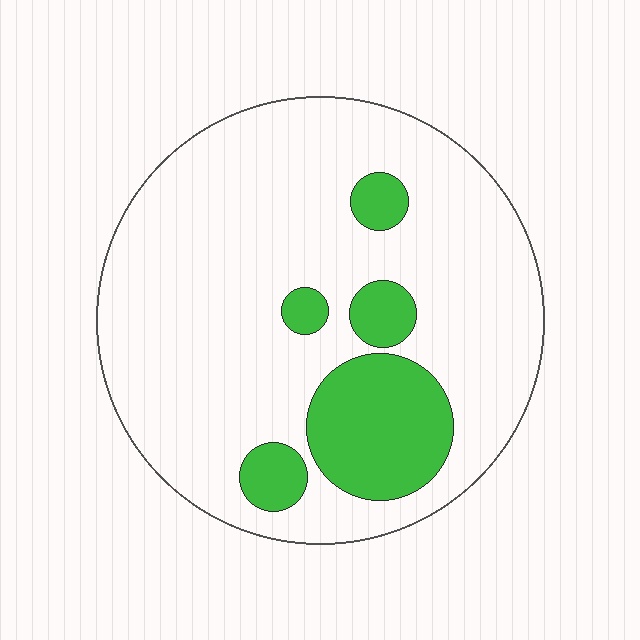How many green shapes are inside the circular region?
5.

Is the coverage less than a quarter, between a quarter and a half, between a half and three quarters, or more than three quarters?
Less than a quarter.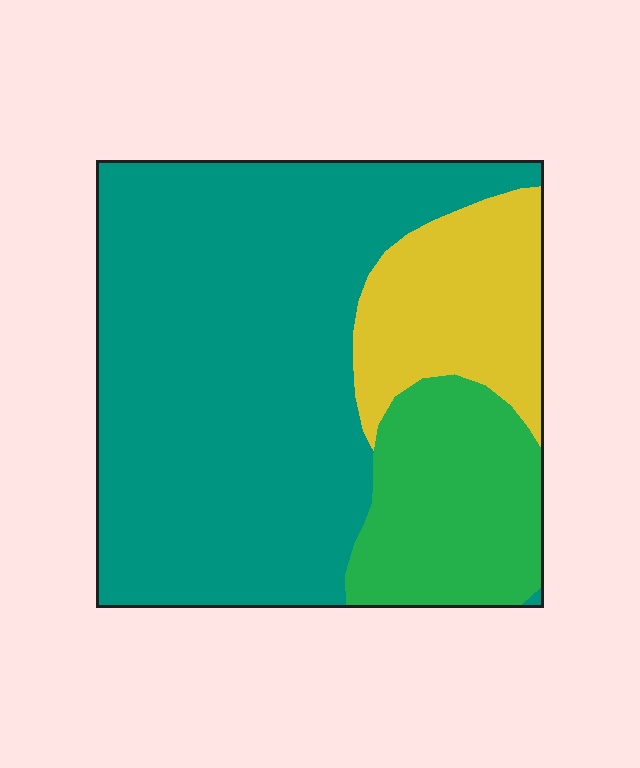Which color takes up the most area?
Teal, at roughly 65%.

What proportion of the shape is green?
Green covers 19% of the shape.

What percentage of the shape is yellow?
Yellow takes up about one sixth (1/6) of the shape.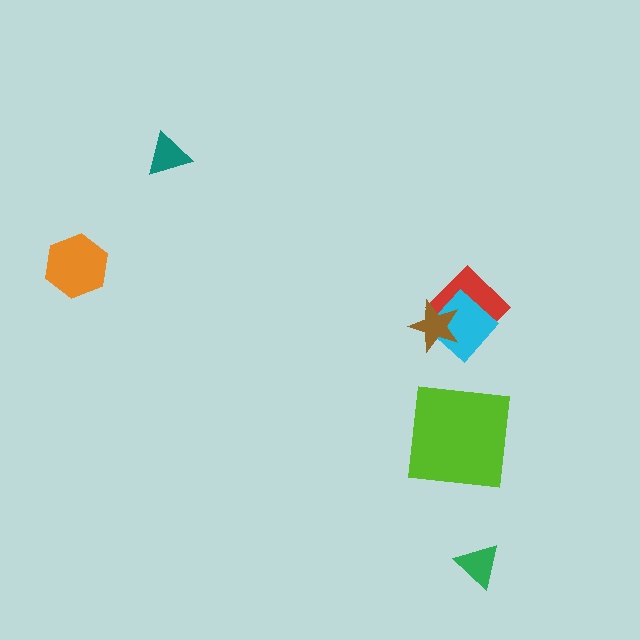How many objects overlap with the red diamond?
2 objects overlap with the red diamond.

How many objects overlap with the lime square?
0 objects overlap with the lime square.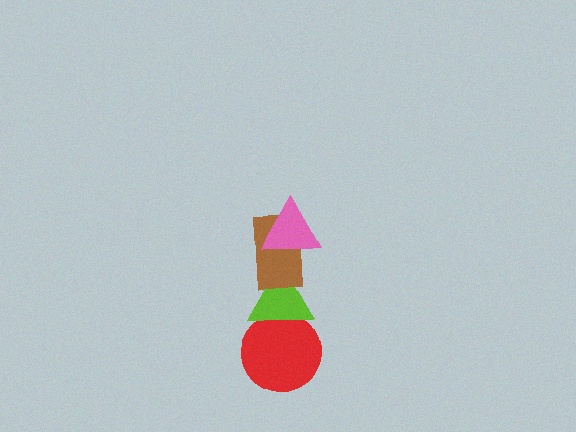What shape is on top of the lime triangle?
The brown rectangle is on top of the lime triangle.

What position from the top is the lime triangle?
The lime triangle is 3rd from the top.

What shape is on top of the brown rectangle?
The pink triangle is on top of the brown rectangle.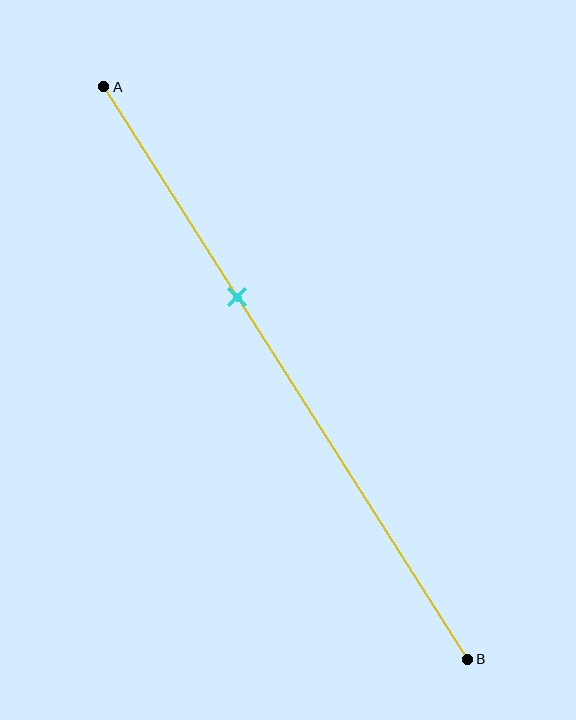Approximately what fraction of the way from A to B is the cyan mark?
The cyan mark is approximately 35% of the way from A to B.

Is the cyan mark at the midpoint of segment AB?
No, the mark is at about 35% from A, not at the 50% midpoint.